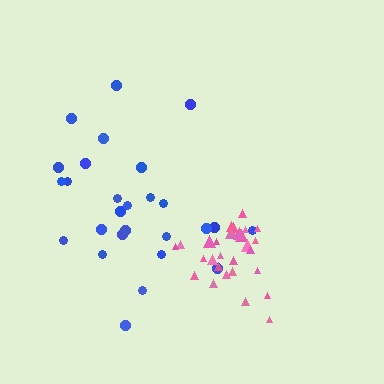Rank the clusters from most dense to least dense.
pink, blue.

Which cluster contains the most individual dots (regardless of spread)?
Pink (29).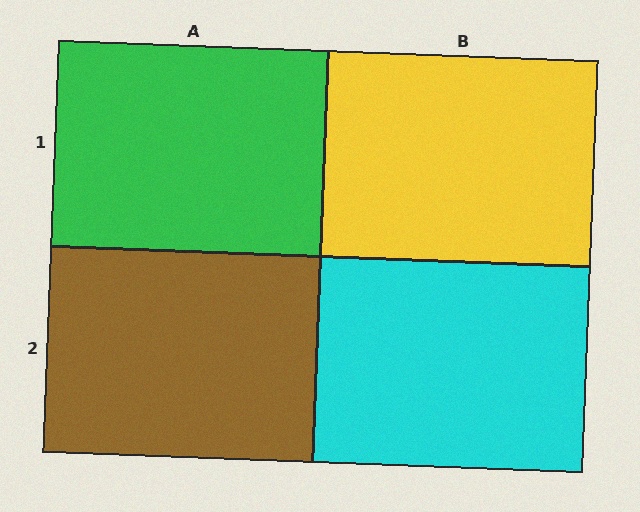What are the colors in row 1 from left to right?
Green, yellow.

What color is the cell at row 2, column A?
Brown.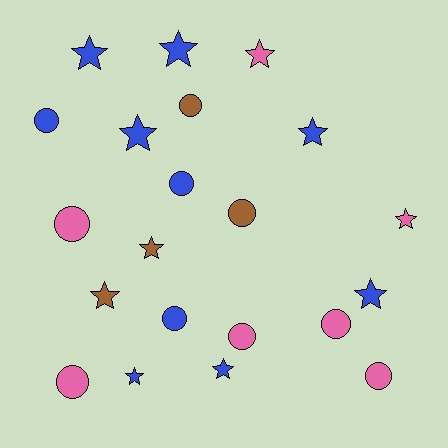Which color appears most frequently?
Blue, with 10 objects.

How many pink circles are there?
There are 5 pink circles.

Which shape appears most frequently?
Star, with 11 objects.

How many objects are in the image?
There are 21 objects.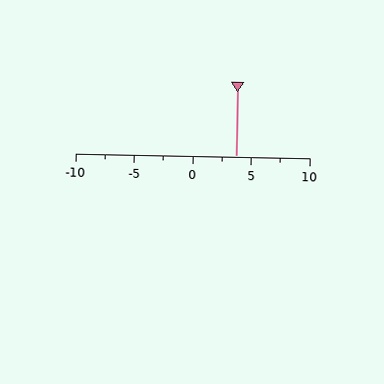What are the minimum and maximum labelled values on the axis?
The axis runs from -10 to 10.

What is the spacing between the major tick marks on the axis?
The major ticks are spaced 5 apart.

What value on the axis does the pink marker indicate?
The marker indicates approximately 3.8.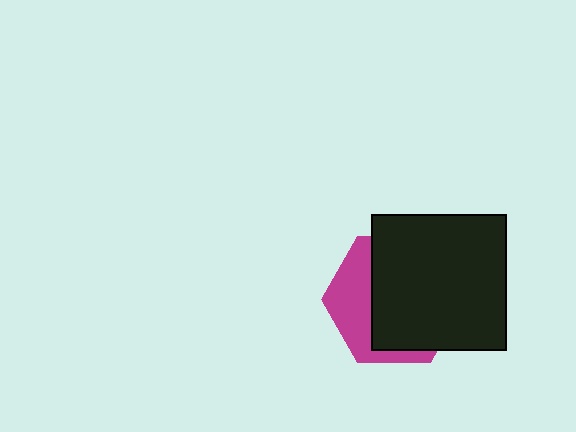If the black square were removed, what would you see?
You would see the complete magenta hexagon.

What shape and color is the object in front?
The object in front is a black square.